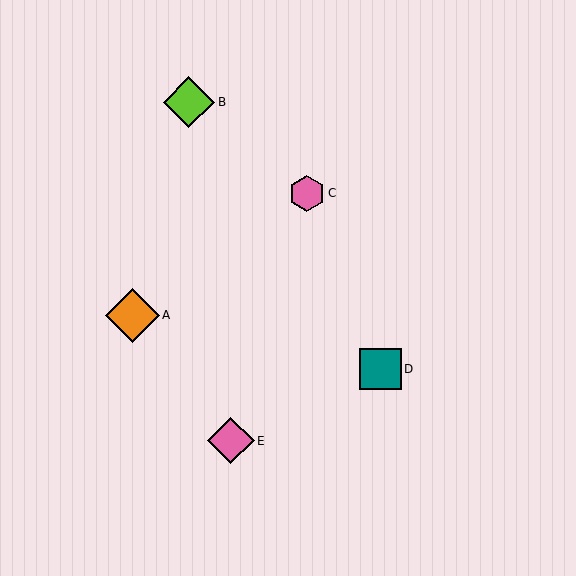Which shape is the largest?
The orange diamond (labeled A) is the largest.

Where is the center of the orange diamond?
The center of the orange diamond is at (132, 315).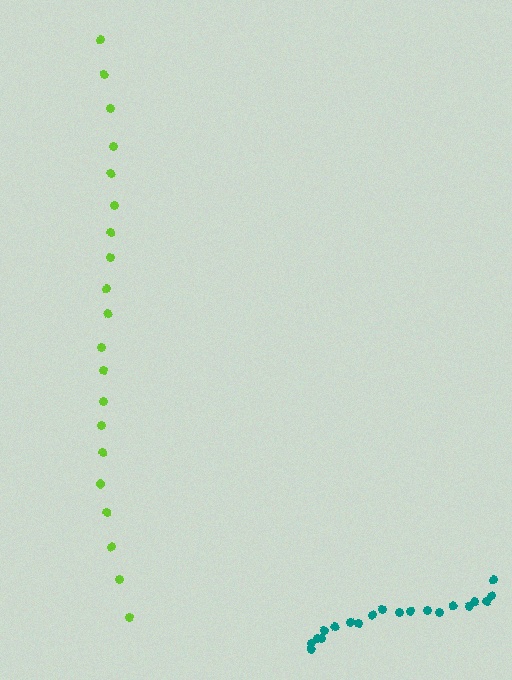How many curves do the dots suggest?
There are 2 distinct paths.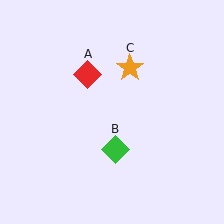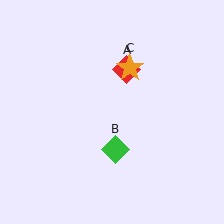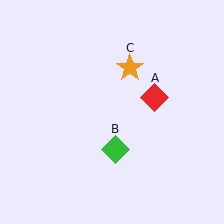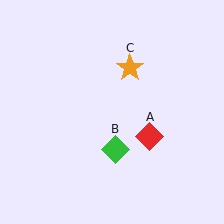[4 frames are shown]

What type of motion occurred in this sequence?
The red diamond (object A) rotated clockwise around the center of the scene.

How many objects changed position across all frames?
1 object changed position: red diamond (object A).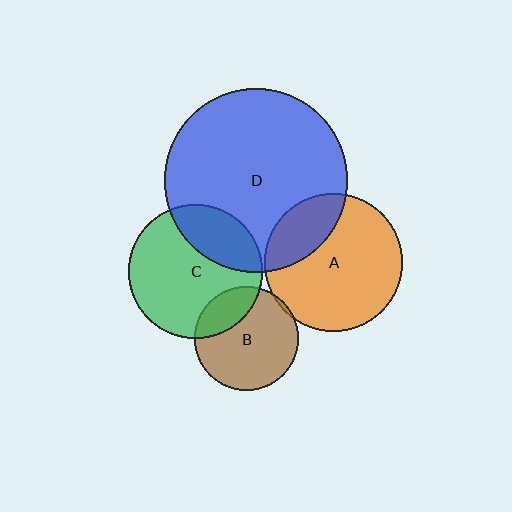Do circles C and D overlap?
Yes.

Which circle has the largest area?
Circle D (blue).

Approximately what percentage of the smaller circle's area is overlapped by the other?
Approximately 25%.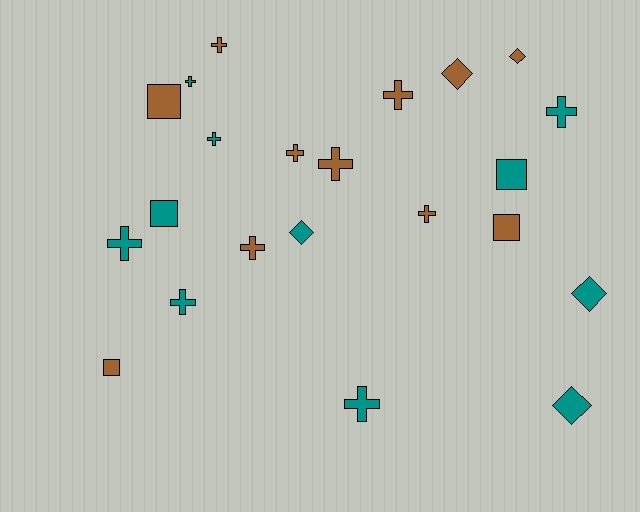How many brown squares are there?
There are 3 brown squares.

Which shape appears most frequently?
Cross, with 12 objects.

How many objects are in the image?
There are 22 objects.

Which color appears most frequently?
Brown, with 11 objects.